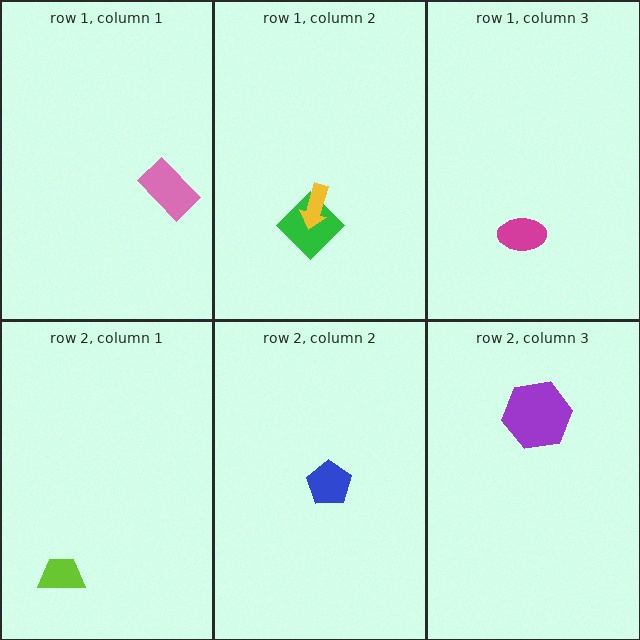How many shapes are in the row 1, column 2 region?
2.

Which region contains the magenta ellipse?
The row 1, column 3 region.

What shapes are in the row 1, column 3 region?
The magenta ellipse.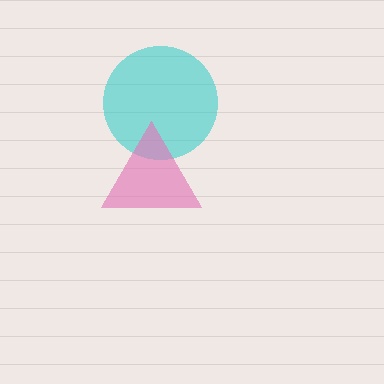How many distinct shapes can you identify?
There are 2 distinct shapes: a cyan circle, a pink triangle.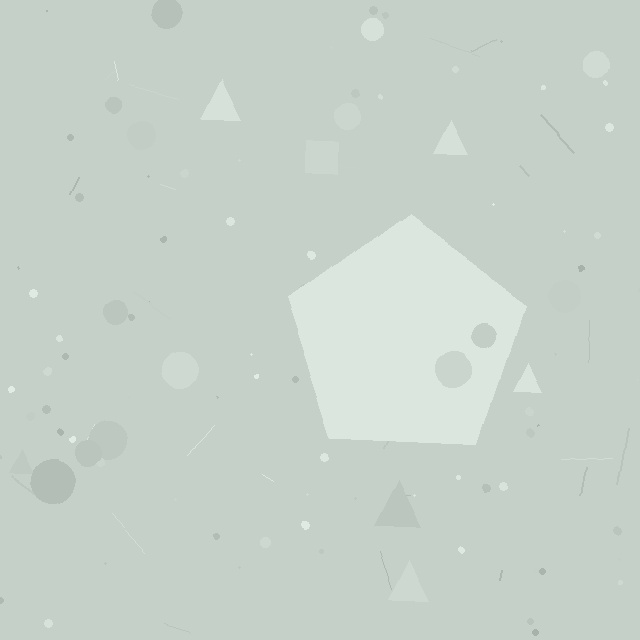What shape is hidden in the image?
A pentagon is hidden in the image.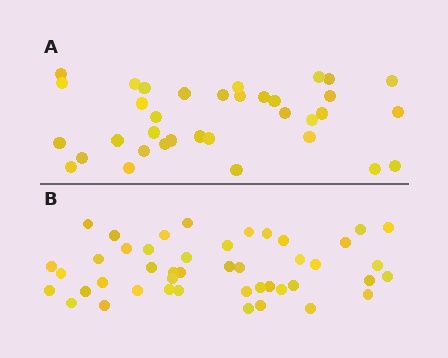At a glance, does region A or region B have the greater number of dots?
Region B (the bottom region) has more dots.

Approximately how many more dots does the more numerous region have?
Region B has roughly 10 or so more dots than region A.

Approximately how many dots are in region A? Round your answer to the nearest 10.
About 40 dots. (The exact count is 35, which rounds to 40.)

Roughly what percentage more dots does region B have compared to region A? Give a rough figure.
About 30% more.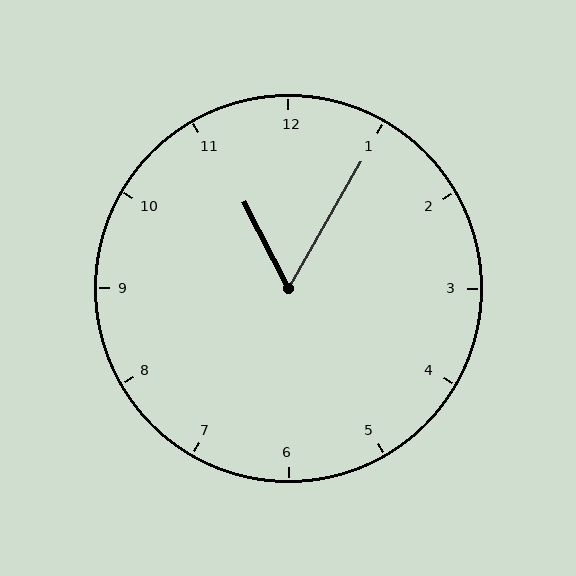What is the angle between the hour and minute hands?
Approximately 58 degrees.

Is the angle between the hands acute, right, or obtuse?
It is acute.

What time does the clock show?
11:05.